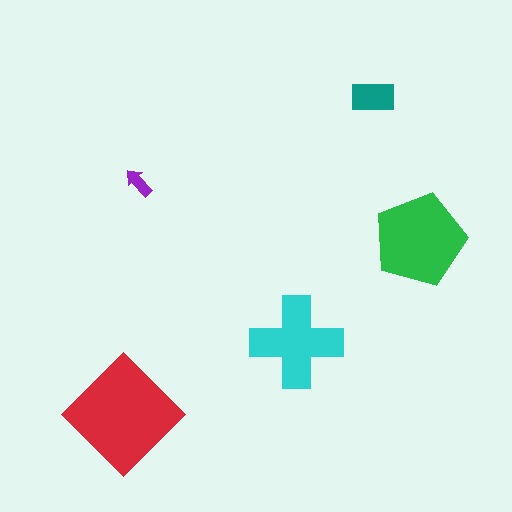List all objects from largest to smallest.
The red diamond, the green pentagon, the cyan cross, the teal rectangle, the purple arrow.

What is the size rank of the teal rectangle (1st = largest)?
4th.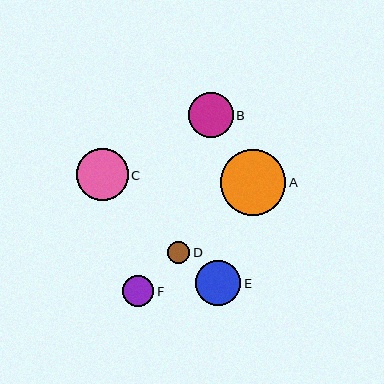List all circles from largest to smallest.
From largest to smallest: A, C, B, E, F, D.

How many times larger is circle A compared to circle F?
Circle A is approximately 2.1 times the size of circle F.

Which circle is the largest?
Circle A is the largest with a size of approximately 66 pixels.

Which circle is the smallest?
Circle D is the smallest with a size of approximately 23 pixels.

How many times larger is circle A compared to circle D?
Circle A is approximately 2.9 times the size of circle D.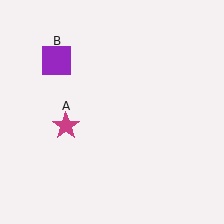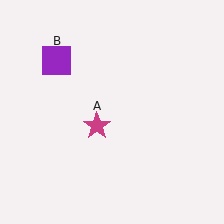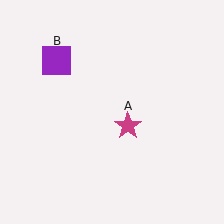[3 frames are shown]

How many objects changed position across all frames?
1 object changed position: magenta star (object A).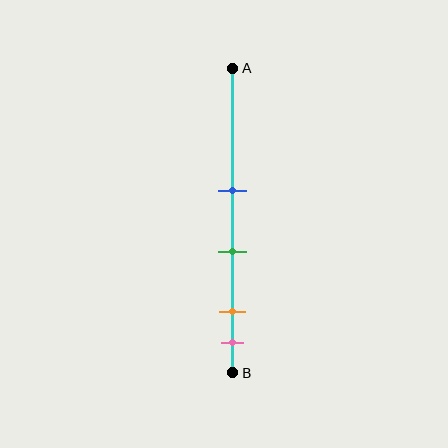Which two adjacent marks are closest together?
The orange and pink marks are the closest adjacent pair.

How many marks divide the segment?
There are 4 marks dividing the segment.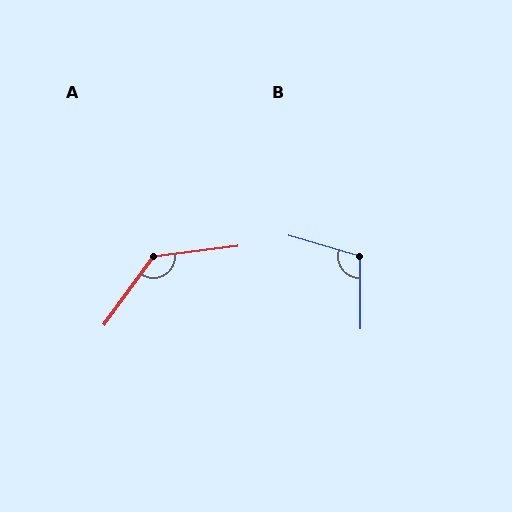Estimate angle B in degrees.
Approximately 107 degrees.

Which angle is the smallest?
B, at approximately 107 degrees.